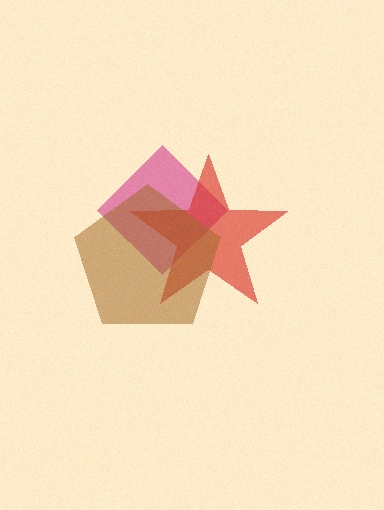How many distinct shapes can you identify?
There are 3 distinct shapes: a magenta diamond, a red star, a brown pentagon.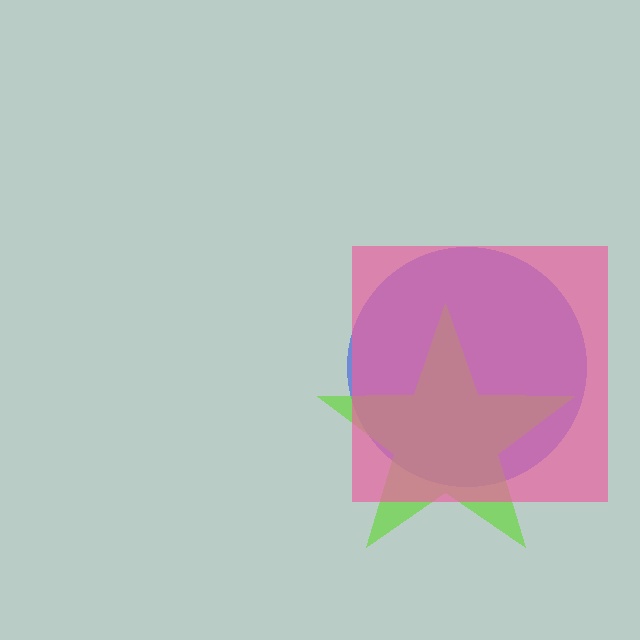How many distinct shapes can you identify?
There are 3 distinct shapes: a blue circle, a lime star, a pink square.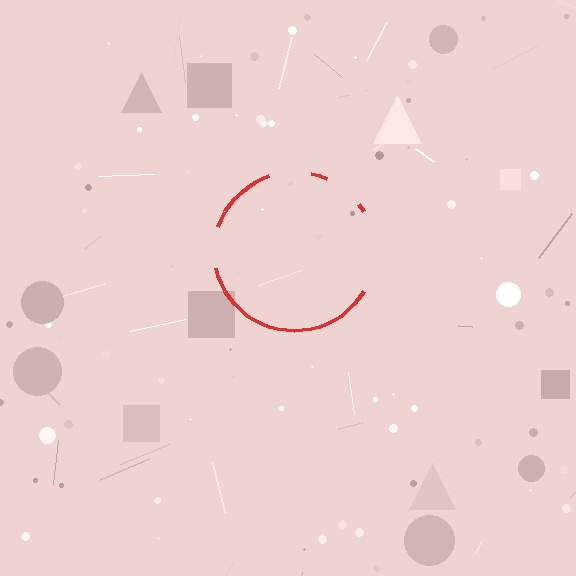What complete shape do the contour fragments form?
The contour fragments form a circle.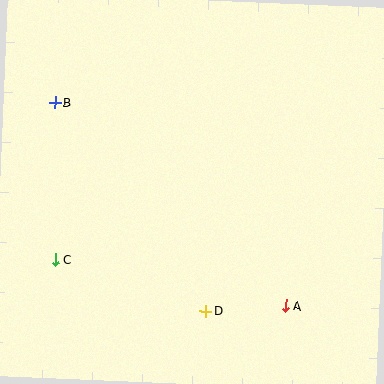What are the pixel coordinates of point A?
Point A is at (285, 306).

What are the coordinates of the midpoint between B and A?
The midpoint between B and A is at (170, 204).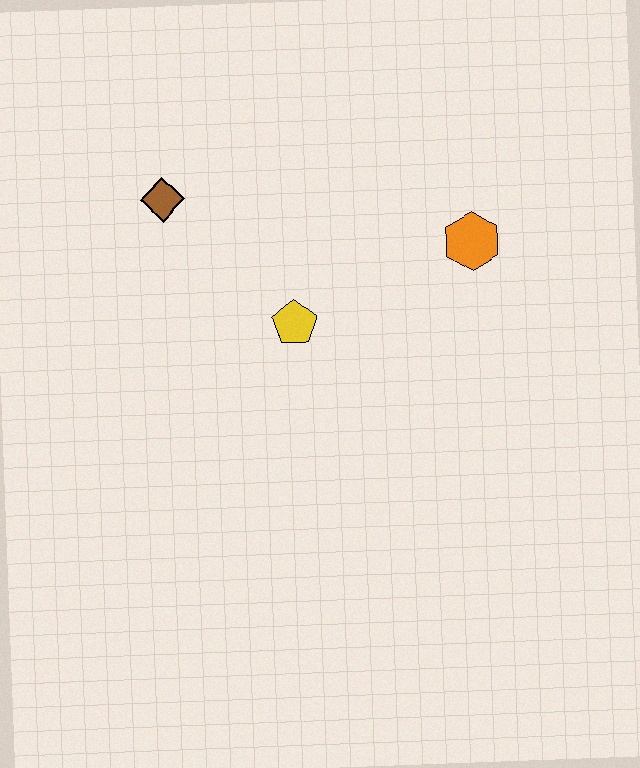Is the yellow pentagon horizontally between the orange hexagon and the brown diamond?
Yes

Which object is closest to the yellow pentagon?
The brown diamond is closest to the yellow pentagon.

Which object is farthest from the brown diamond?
The orange hexagon is farthest from the brown diamond.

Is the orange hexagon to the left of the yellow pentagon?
No